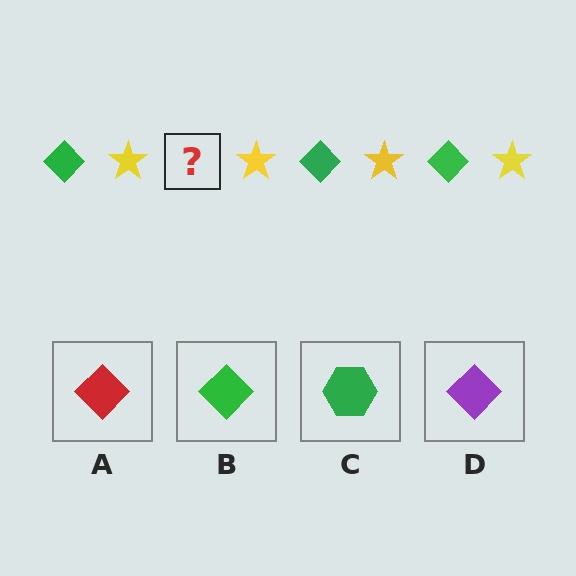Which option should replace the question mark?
Option B.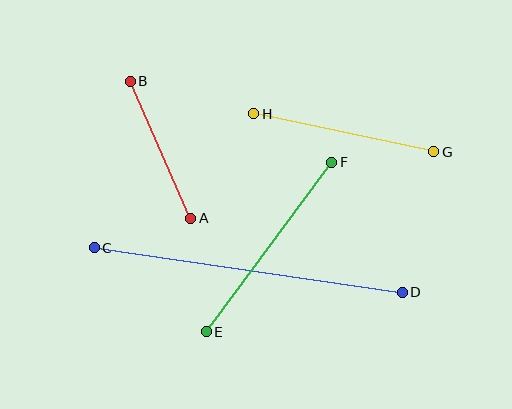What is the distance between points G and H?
The distance is approximately 184 pixels.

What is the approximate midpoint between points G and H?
The midpoint is at approximately (344, 133) pixels.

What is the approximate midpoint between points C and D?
The midpoint is at approximately (248, 270) pixels.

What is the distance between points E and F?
The distance is approximately 211 pixels.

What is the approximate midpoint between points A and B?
The midpoint is at approximately (160, 150) pixels.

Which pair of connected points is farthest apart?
Points C and D are farthest apart.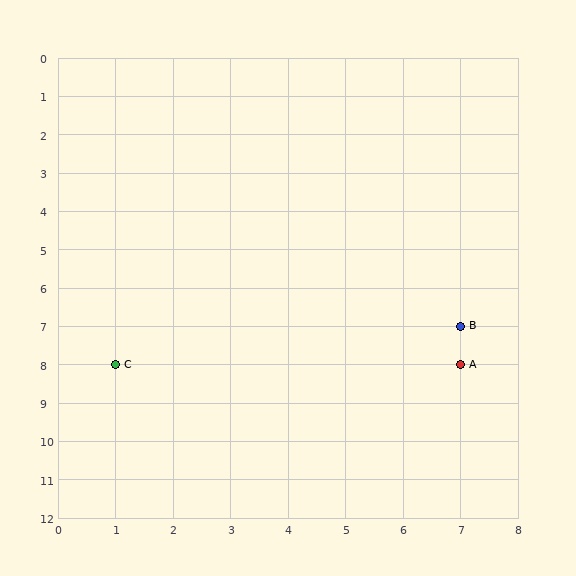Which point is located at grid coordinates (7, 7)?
Point B is at (7, 7).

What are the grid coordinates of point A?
Point A is at grid coordinates (7, 8).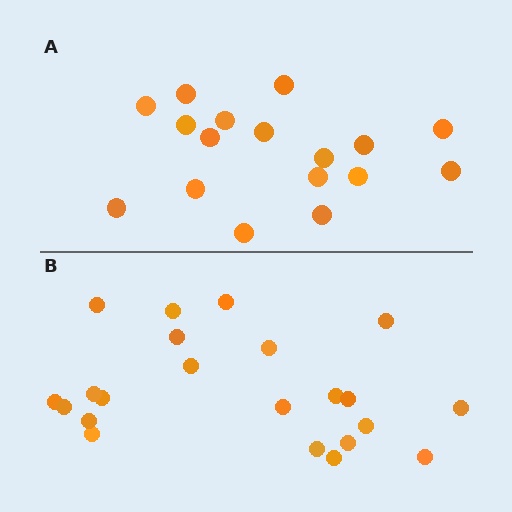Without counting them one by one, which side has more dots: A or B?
Region B (the bottom region) has more dots.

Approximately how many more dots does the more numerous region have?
Region B has about 5 more dots than region A.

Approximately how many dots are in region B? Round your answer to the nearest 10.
About 20 dots. (The exact count is 22, which rounds to 20.)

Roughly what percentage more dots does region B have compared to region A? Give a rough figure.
About 30% more.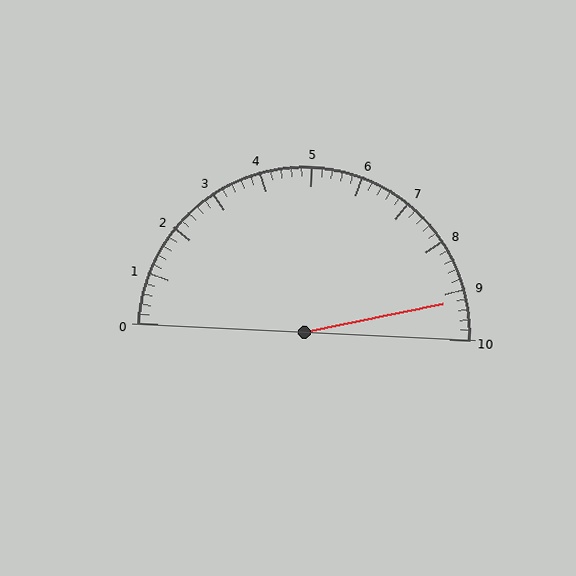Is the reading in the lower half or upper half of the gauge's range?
The reading is in the upper half of the range (0 to 10).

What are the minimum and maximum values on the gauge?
The gauge ranges from 0 to 10.